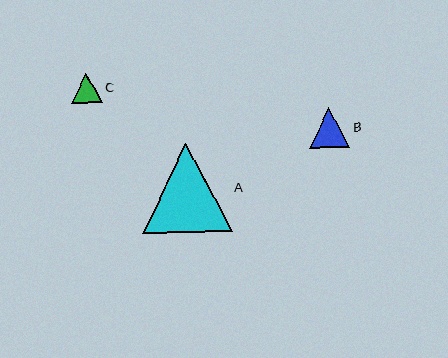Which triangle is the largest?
Triangle A is the largest with a size of approximately 89 pixels.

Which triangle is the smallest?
Triangle C is the smallest with a size of approximately 31 pixels.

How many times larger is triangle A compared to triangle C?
Triangle A is approximately 2.9 times the size of triangle C.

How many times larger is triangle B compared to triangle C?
Triangle B is approximately 1.3 times the size of triangle C.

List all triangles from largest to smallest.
From largest to smallest: A, B, C.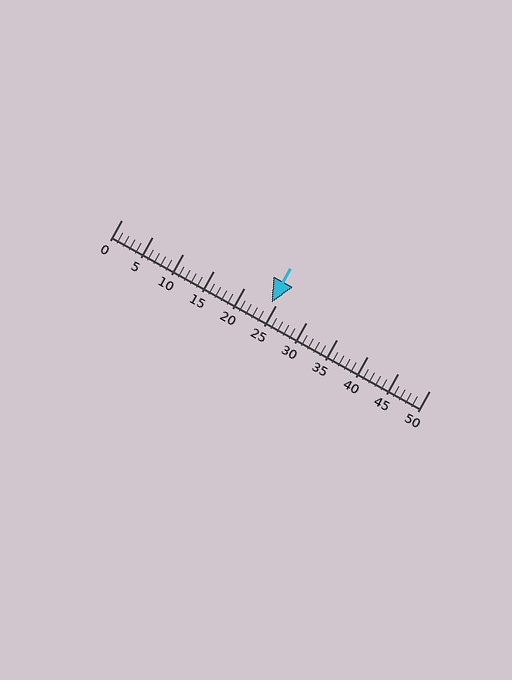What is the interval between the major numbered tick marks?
The major tick marks are spaced 5 units apart.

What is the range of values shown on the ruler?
The ruler shows values from 0 to 50.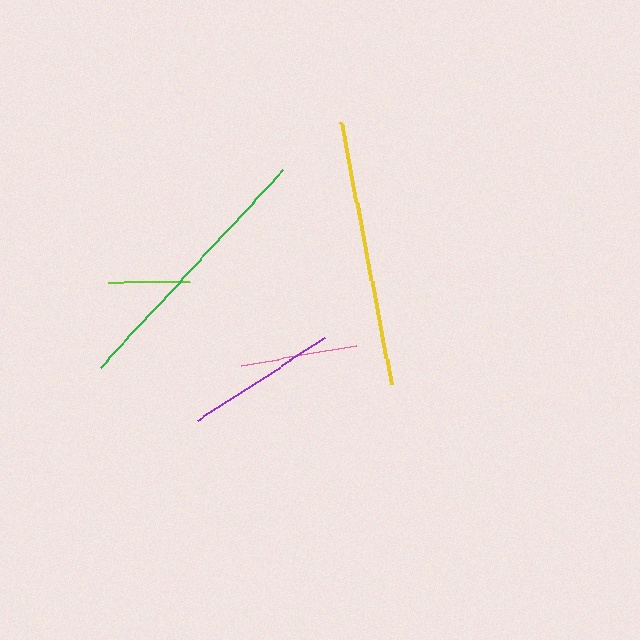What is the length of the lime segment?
The lime segment is approximately 82 pixels long.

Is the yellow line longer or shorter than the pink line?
The yellow line is longer than the pink line.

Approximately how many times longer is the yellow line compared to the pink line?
The yellow line is approximately 2.3 times the length of the pink line.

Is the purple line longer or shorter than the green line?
The green line is longer than the purple line.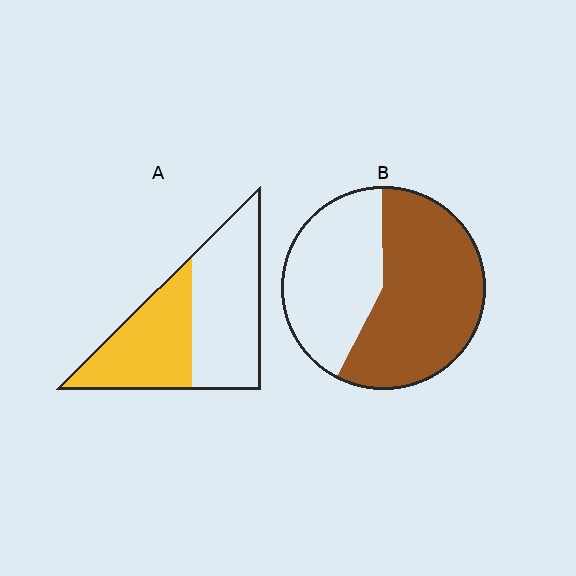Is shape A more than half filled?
No.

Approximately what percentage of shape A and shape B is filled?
A is approximately 45% and B is approximately 60%.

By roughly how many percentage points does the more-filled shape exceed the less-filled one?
By roughly 15 percentage points (B over A).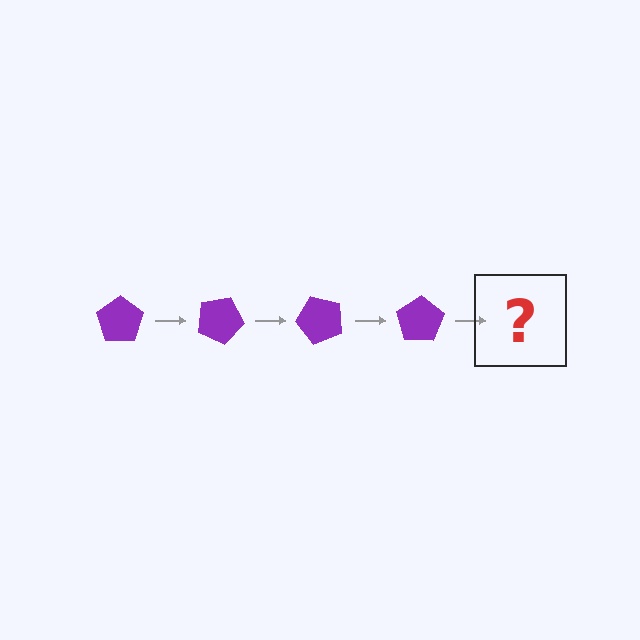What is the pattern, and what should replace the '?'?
The pattern is that the pentagon rotates 25 degrees each step. The '?' should be a purple pentagon rotated 100 degrees.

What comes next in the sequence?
The next element should be a purple pentagon rotated 100 degrees.